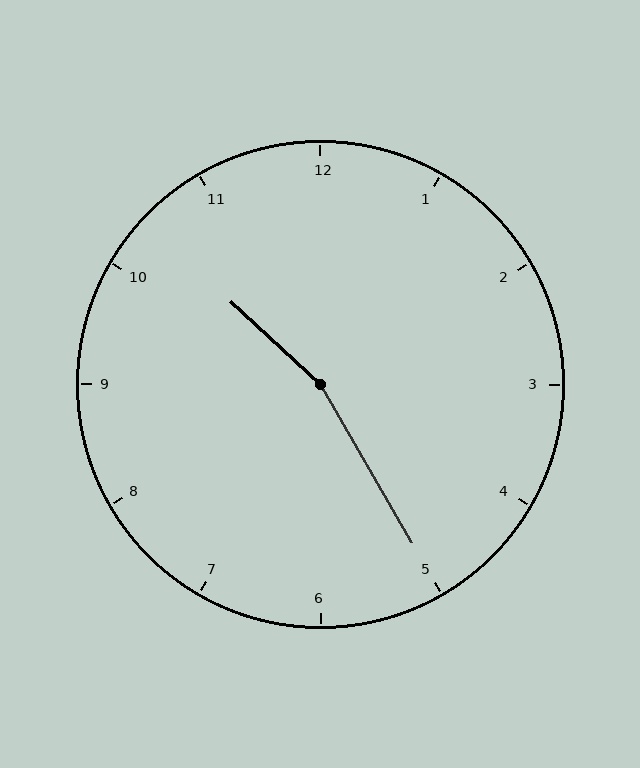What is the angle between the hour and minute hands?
Approximately 162 degrees.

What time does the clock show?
10:25.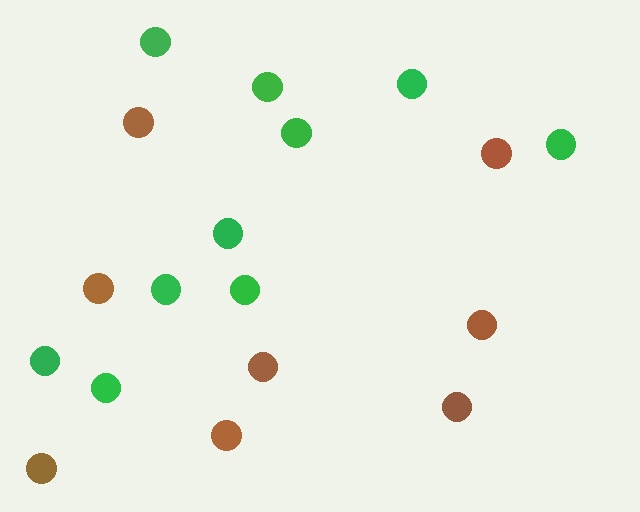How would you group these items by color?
There are 2 groups: one group of green circles (10) and one group of brown circles (8).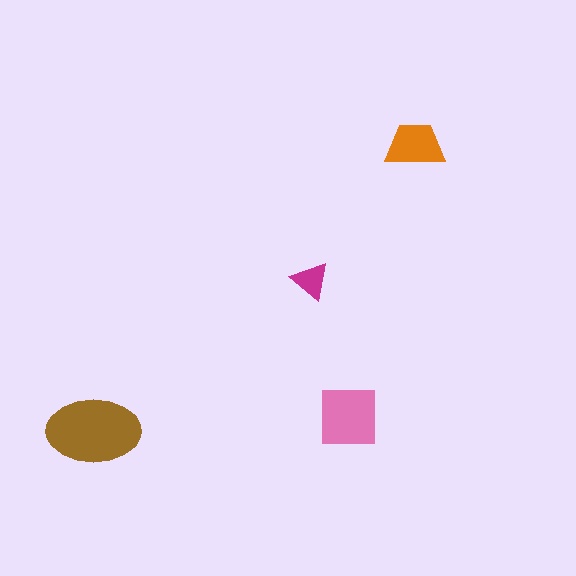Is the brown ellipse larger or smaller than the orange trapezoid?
Larger.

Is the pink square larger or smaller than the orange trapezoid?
Larger.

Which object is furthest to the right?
The orange trapezoid is rightmost.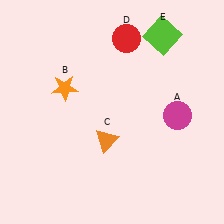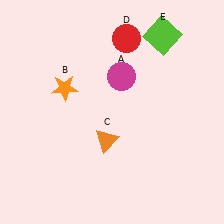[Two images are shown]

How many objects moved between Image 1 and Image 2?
1 object moved between the two images.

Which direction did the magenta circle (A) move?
The magenta circle (A) moved left.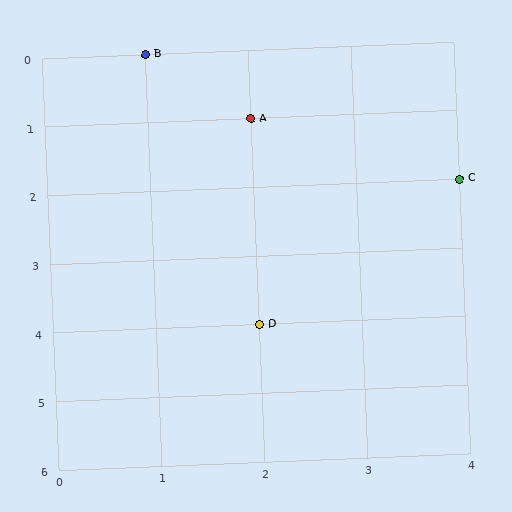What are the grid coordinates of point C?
Point C is at grid coordinates (4, 2).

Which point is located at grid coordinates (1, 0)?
Point B is at (1, 0).